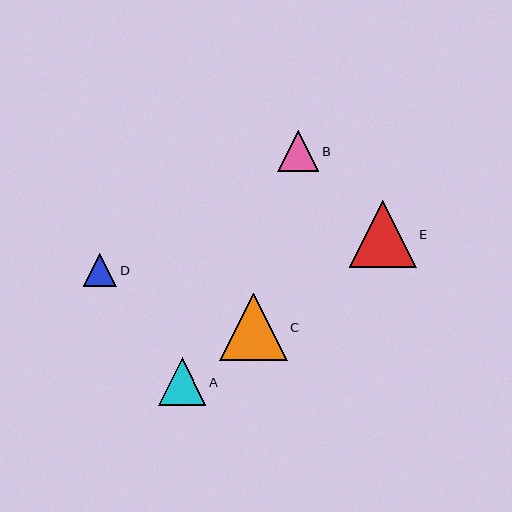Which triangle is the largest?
Triangle C is the largest with a size of approximately 67 pixels.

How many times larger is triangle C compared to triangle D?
Triangle C is approximately 2.0 times the size of triangle D.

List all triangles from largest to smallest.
From largest to smallest: C, E, A, B, D.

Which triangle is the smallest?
Triangle D is the smallest with a size of approximately 33 pixels.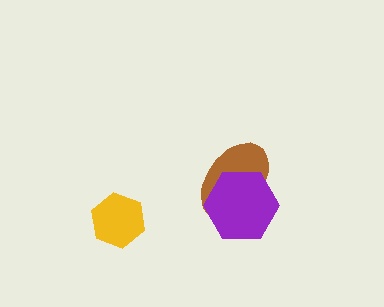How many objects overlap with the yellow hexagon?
0 objects overlap with the yellow hexagon.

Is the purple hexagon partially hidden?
No, no other shape covers it.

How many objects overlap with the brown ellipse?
1 object overlaps with the brown ellipse.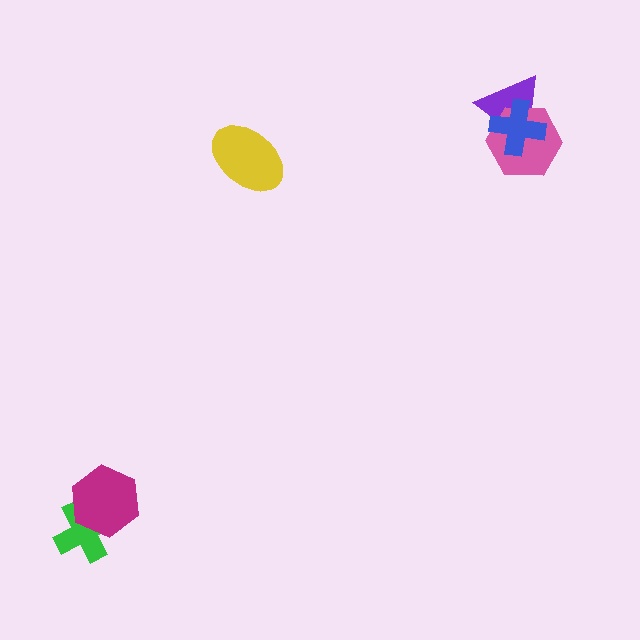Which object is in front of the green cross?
The magenta hexagon is in front of the green cross.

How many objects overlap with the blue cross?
2 objects overlap with the blue cross.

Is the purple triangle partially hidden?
Yes, it is partially covered by another shape.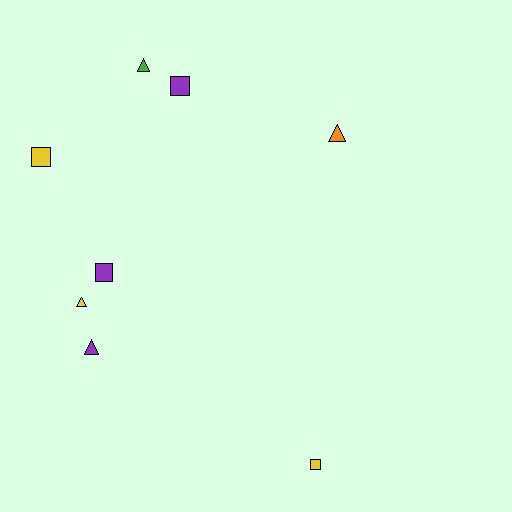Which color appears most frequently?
Yellow, with 3 objects.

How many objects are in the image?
There are 8 objects.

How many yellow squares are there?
There are 2 yellow squares.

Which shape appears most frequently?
Square, with 4 objects.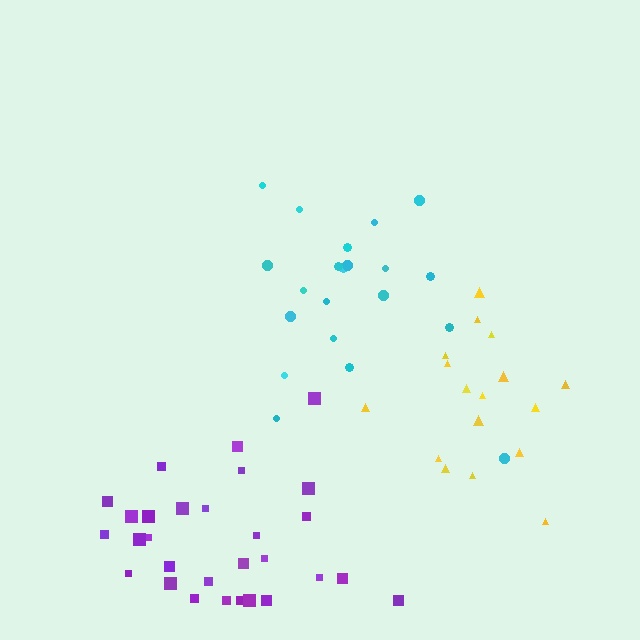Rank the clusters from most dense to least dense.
purple, yellow, cyan.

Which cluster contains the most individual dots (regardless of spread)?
Purple (29).